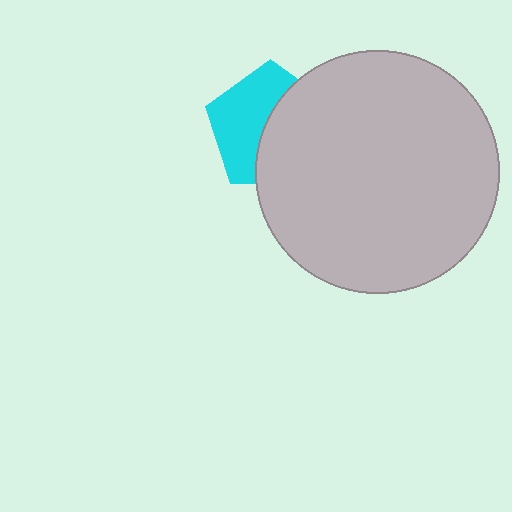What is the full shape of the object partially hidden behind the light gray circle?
The partially hidden object is a cyan pentagon.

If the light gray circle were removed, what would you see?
You would see the complete cyan pentagon.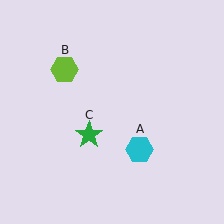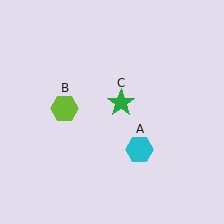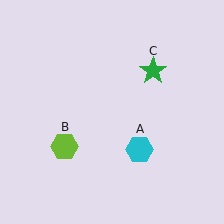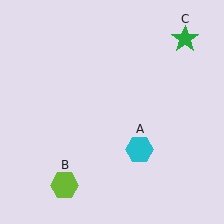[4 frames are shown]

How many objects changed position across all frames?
2 objects changed position: lime hexagon (object B), green star (object C).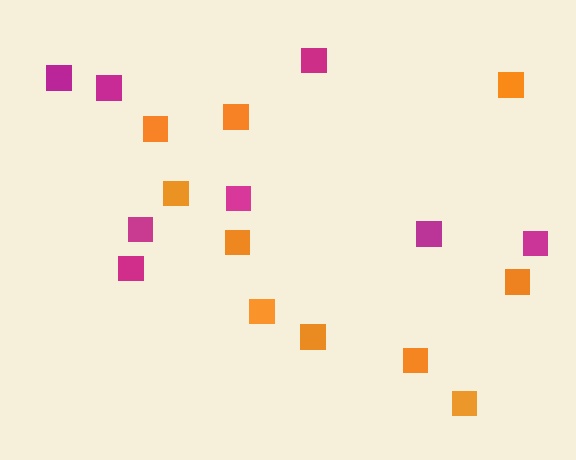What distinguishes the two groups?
There are 2 groups: one group of magenta squares (8) and one group of orange squares (10).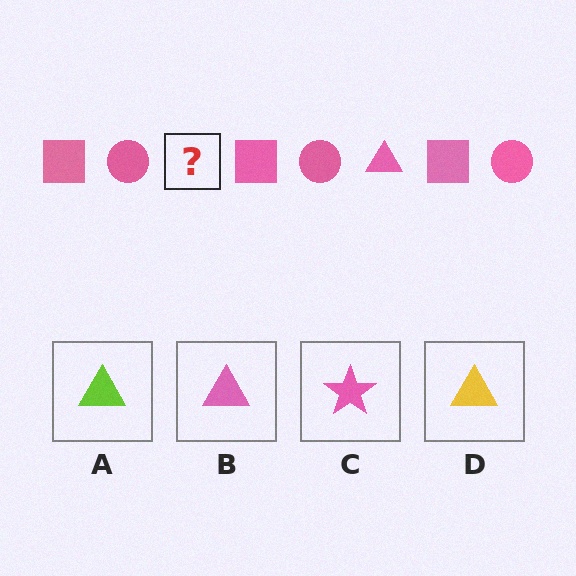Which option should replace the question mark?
Option B.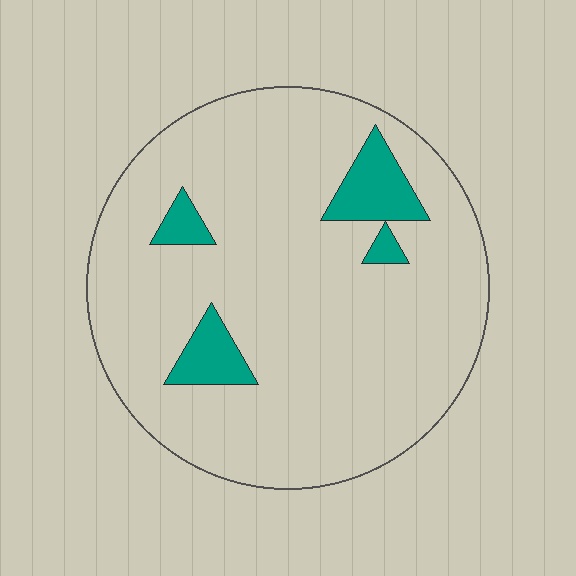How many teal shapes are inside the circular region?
4.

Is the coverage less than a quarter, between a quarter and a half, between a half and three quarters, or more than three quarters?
Less than a quarter.